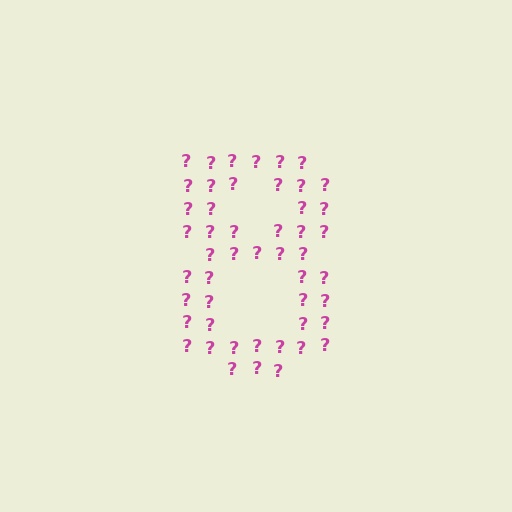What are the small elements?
The small elements are question marks.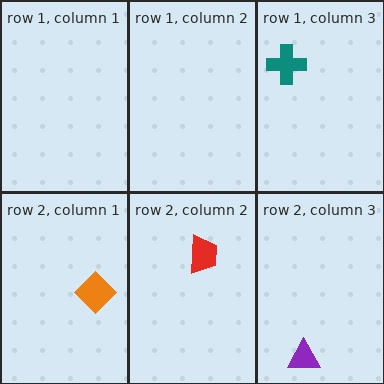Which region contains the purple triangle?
The row 2, column 3 region.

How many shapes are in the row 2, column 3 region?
1.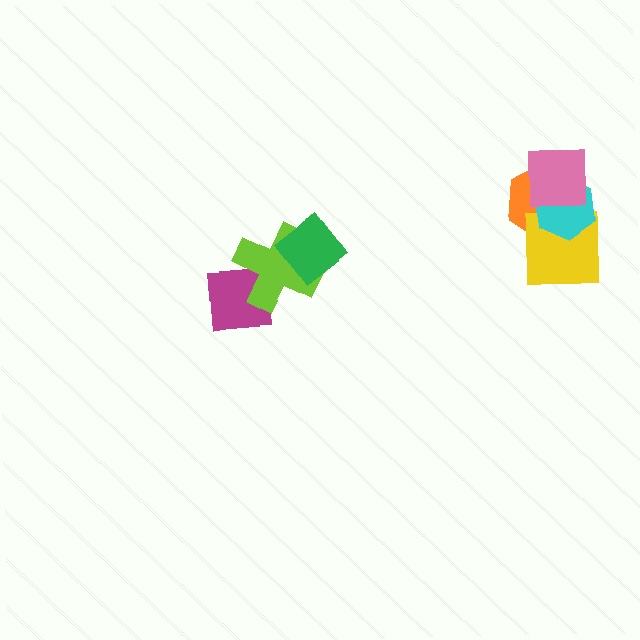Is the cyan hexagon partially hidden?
Yes, it is partially covered by another shape.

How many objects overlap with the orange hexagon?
3 objects overlap with the orange hexagon.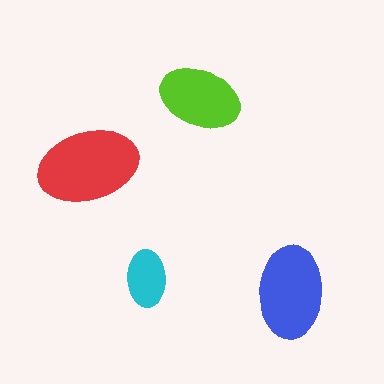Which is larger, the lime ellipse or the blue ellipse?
The blue one.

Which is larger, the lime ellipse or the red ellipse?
The red one.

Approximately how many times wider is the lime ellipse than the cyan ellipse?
About 1.5 times wider.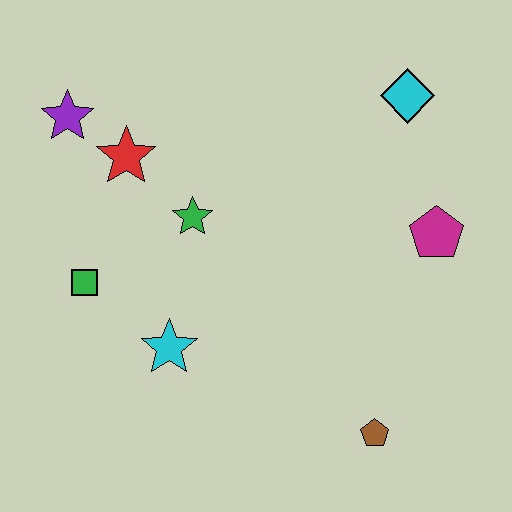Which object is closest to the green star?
The red star is closest to the green star.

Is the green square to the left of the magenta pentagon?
Yes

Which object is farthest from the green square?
The cyan diamond is farthest from the green square.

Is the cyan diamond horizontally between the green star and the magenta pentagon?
Yes